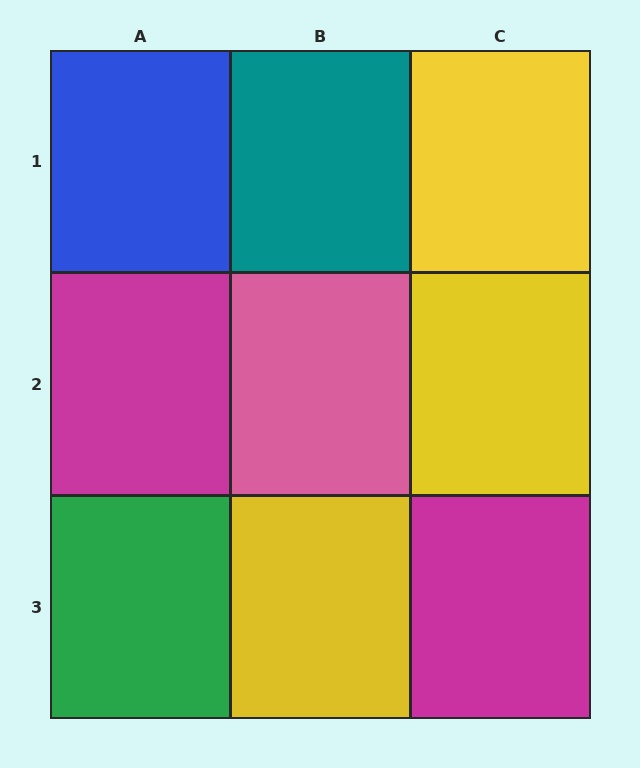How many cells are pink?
1 cell is pink.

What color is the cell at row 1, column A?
Blue.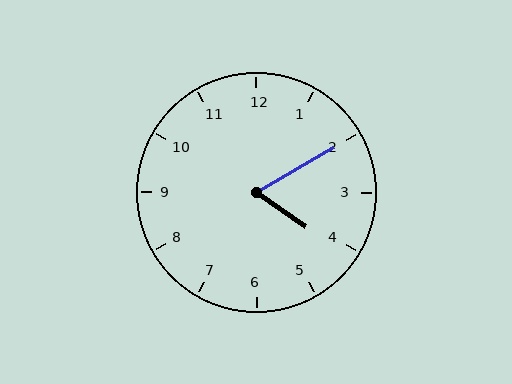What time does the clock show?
4:10.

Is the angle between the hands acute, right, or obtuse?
It is acute.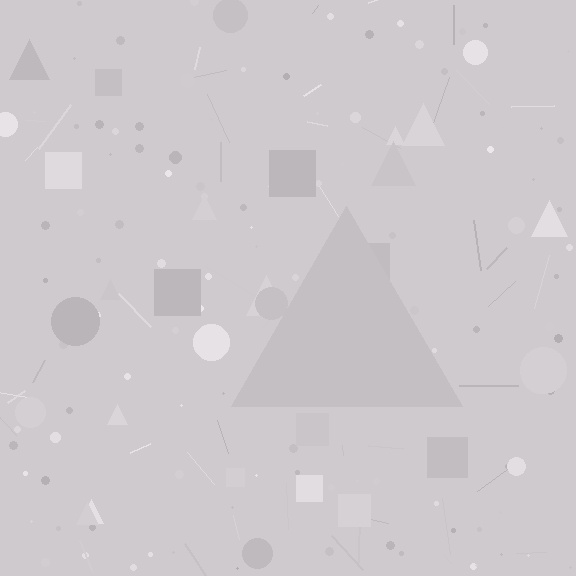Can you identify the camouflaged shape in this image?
The camouflaged shape is a triangle.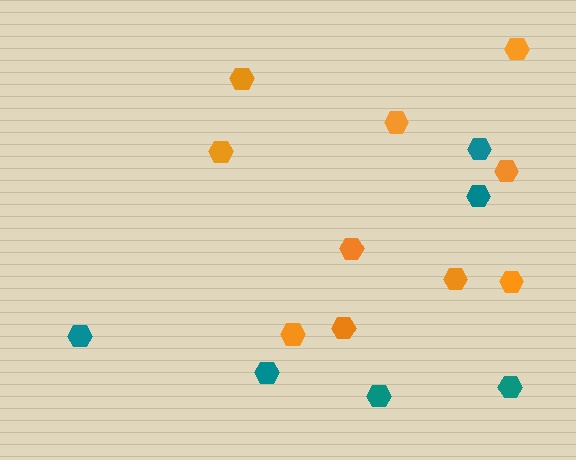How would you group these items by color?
There are 2 groups: one group of teal hexagons (6) and one group of orange hexagons (10).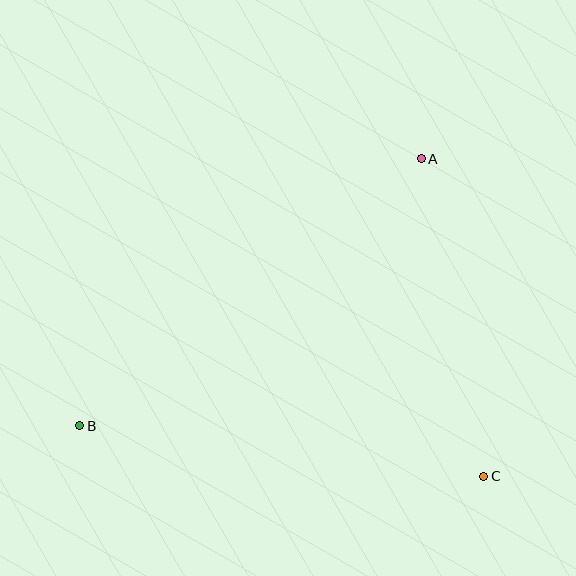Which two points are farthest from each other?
Points A and B are farthest from each other.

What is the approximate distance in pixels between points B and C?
The distance between B and C is approximately 407 pixels.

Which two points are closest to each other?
Points A and C are closest to each other.